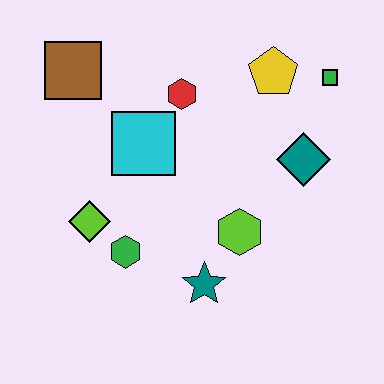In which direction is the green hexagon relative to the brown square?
The green hexagon is below the brown square.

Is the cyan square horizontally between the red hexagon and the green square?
No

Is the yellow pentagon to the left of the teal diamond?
Yes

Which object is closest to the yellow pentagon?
The green square is closest to the yellow pentagon.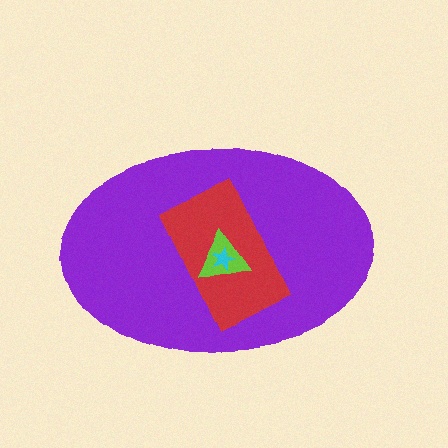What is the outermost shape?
The purple ellipse.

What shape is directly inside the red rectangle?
The lime triangle.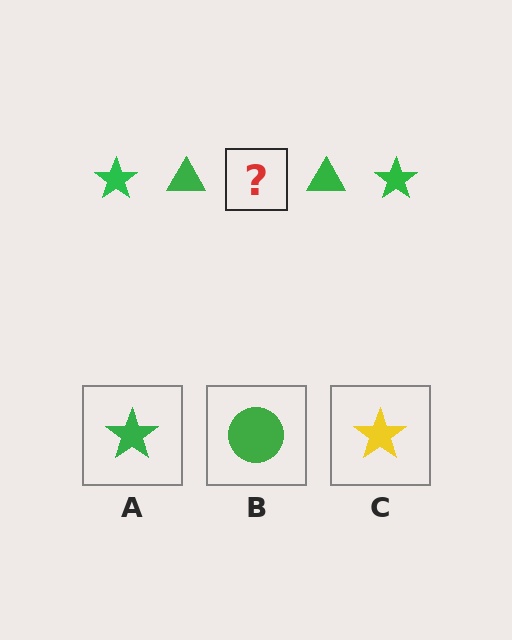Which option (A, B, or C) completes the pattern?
A.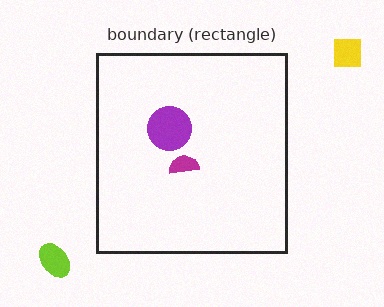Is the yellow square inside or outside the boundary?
Outside.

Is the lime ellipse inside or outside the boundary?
Outside.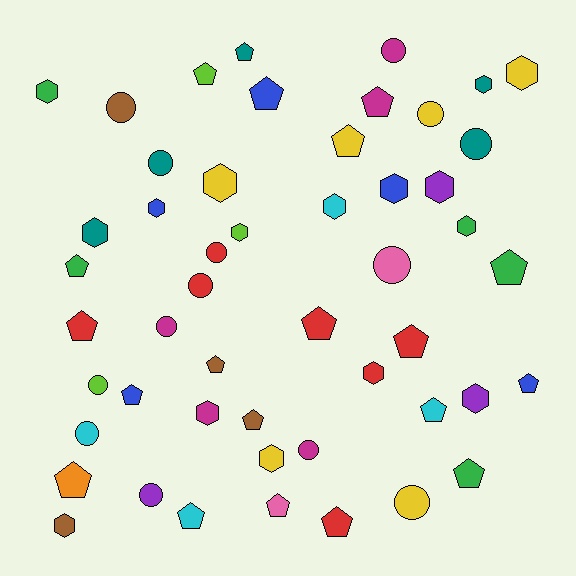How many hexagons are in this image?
There are 16 hexagons.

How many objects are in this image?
There are 50 objects.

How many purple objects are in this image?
There are 3 purple objects.